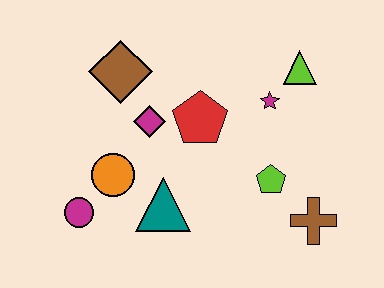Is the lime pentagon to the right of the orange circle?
Yes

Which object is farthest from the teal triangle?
The lime triangle is farthest from the teal triangle.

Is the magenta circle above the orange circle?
No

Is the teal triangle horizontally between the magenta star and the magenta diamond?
Yes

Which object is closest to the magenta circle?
The orange circle is closest to the magenta circle.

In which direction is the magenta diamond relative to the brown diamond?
The magenta diamond is below the brown diamond.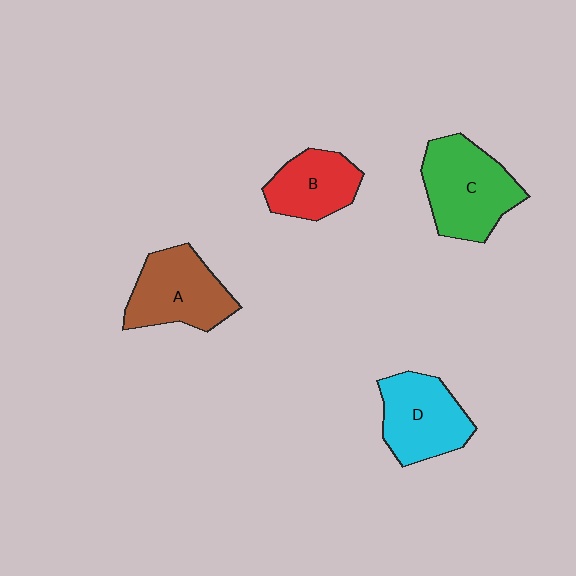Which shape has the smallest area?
Shape B (red).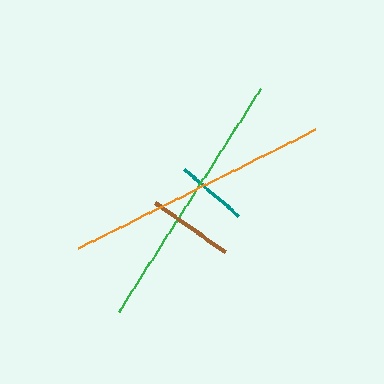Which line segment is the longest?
The orange line is the longest at approximately 266 pixels.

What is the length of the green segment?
The green segment is approximately 264 pixels long.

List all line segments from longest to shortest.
From longest to shortest: orange, green, brown, teal.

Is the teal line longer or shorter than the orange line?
The orange line is longer than the teal line.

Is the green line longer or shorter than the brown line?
The green line is longer than the brown line.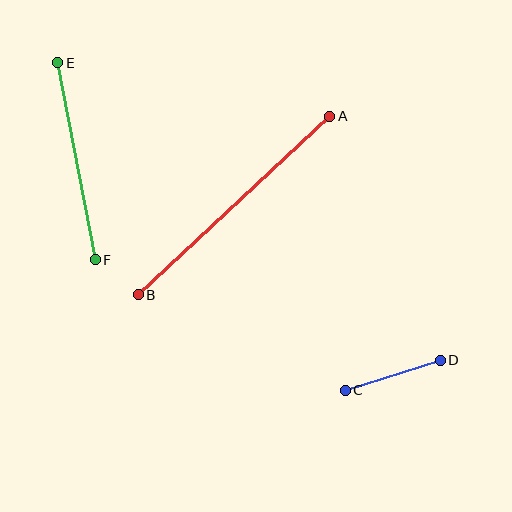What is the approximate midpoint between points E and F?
The midpoint is at approximately (76, 161) pixels.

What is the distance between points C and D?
The distance is approximately 100 pixels.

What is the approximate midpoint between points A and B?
The midpoint is at approximately (234, 205) pixels.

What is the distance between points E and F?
The distance is approximately 201 pixels.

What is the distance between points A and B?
The distance is approximately 262 pixels.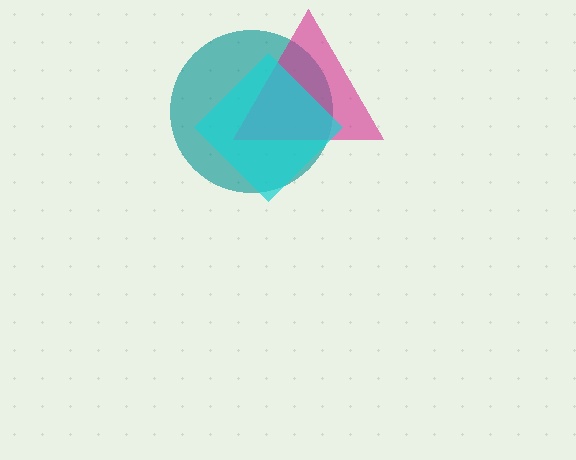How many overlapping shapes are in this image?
There are 3 overlapping shapes in the image.